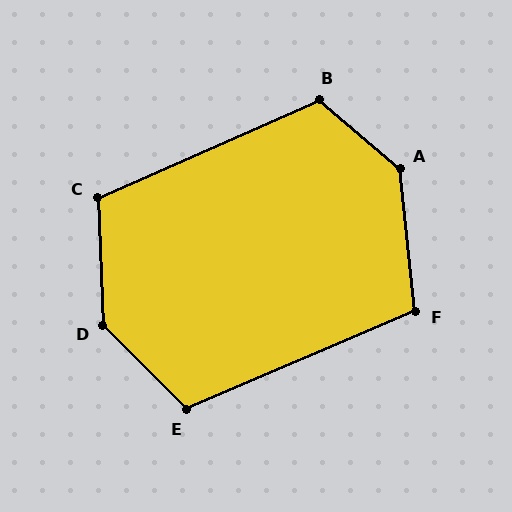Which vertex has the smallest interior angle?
F, at approximately 107 degrees.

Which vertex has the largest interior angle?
D, at approximately 137 degrees.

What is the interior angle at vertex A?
Approximately 136 degrees (obtuse).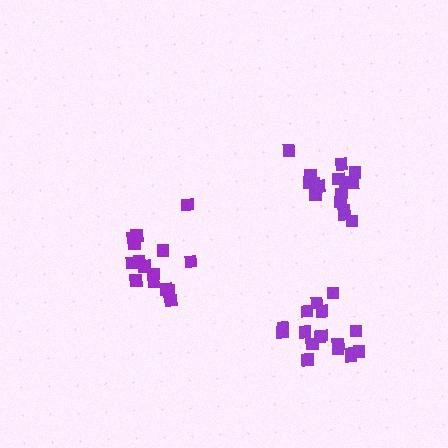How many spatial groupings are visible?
There are 3 spatial groupings.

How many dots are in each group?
Group 1: 16 dots, Group 2: 17 dots, Group 3: 15 dots (48 total).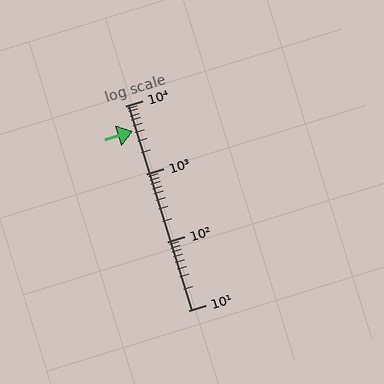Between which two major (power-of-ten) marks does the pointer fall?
The pointer is between 1000 and 10000.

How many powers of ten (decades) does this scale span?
The scale spans 3 decades, from 10 to 10000.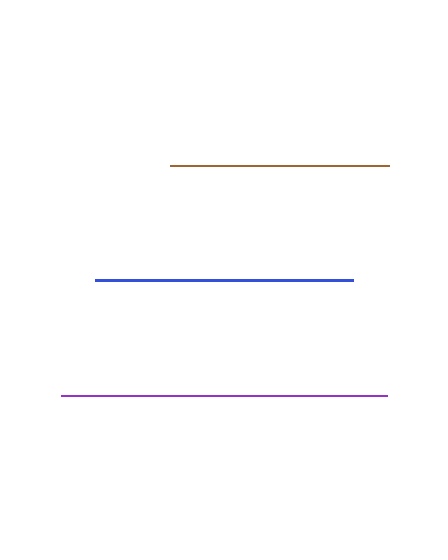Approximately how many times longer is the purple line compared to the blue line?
The purple line is approximately 1.3 times the length of the blue line.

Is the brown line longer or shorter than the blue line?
The blue line is longer than the brown line.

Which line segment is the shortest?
The brown line is the shortest at approximately 219 pixels.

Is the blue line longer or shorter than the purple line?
The purple line is longer than the blue line.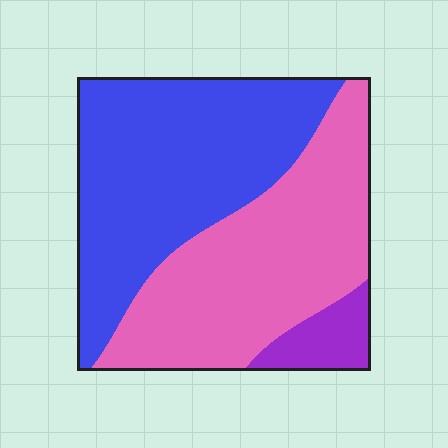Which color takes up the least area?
Purple, at roughly 10%.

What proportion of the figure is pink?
Pink covers around 45% of the figure.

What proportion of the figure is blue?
Blue takes up between a quarter and a half of the figure.